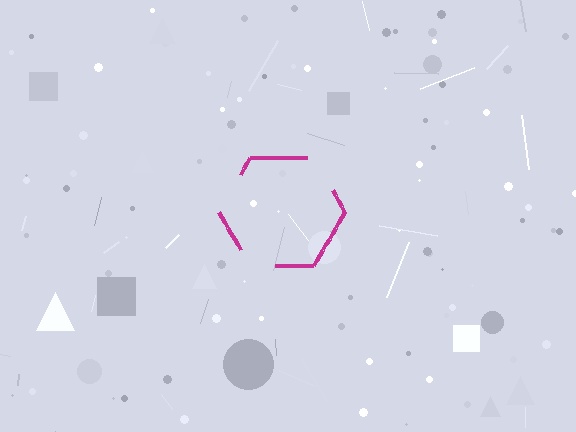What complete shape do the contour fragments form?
The contour fragments form a hexagon.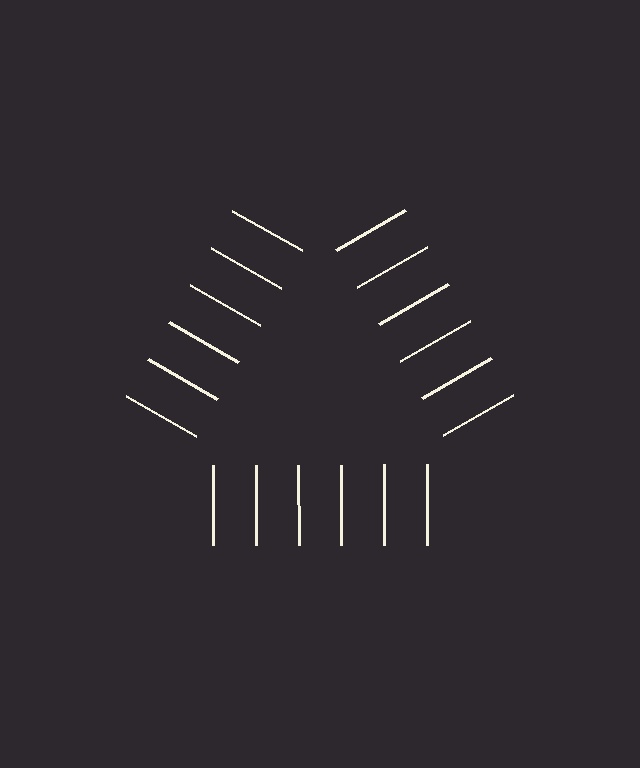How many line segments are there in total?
18 — 6 along each of the 3 edges.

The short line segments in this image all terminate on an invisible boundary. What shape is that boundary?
An illusory triangle — the line segments terminate on its edges but no continuous stroke is drawn.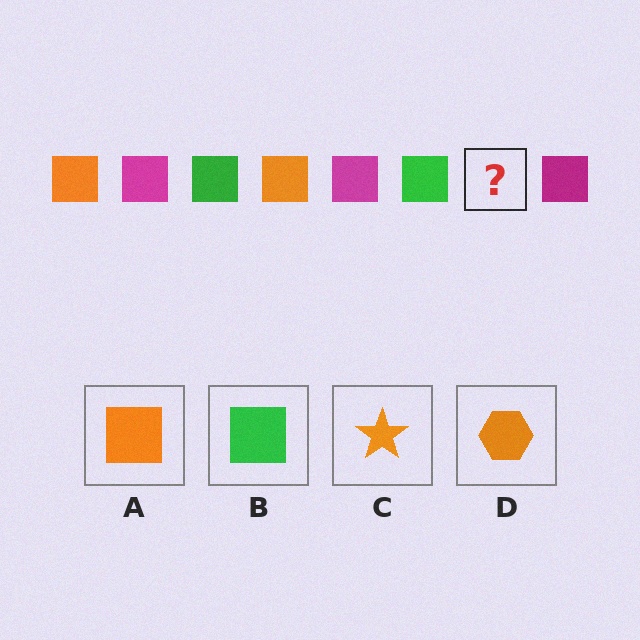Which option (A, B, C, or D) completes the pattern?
A.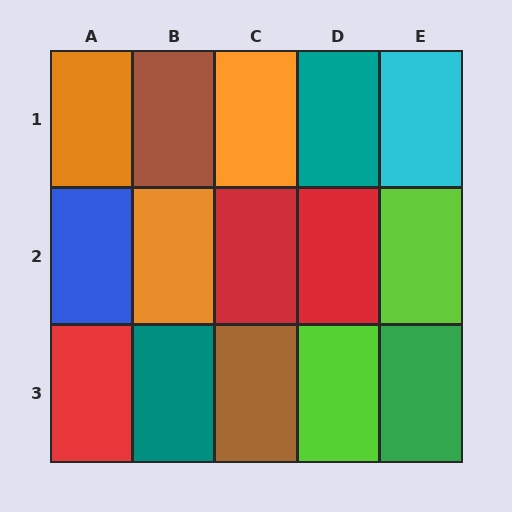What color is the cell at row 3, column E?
Green.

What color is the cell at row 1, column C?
Orange.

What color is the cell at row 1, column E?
Cyan.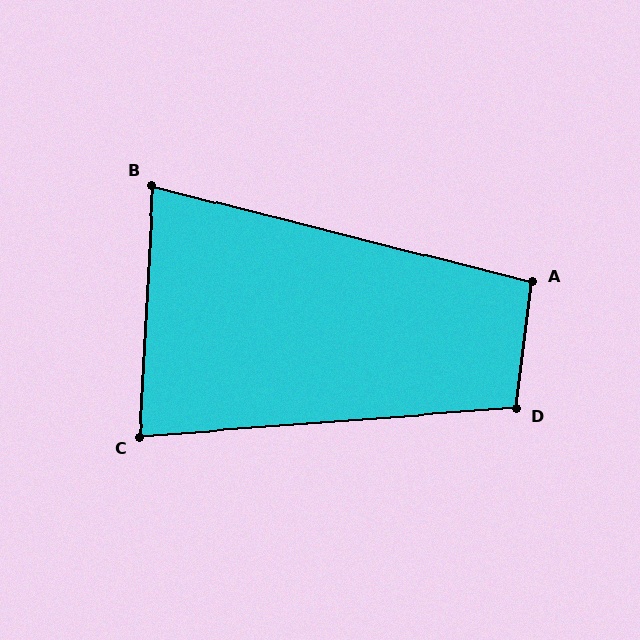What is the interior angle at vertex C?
Approximately 83 degrees (acute).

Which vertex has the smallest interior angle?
B, at approximately 79 degrees.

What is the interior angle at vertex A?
Approximately 97 degrees (obtuse).